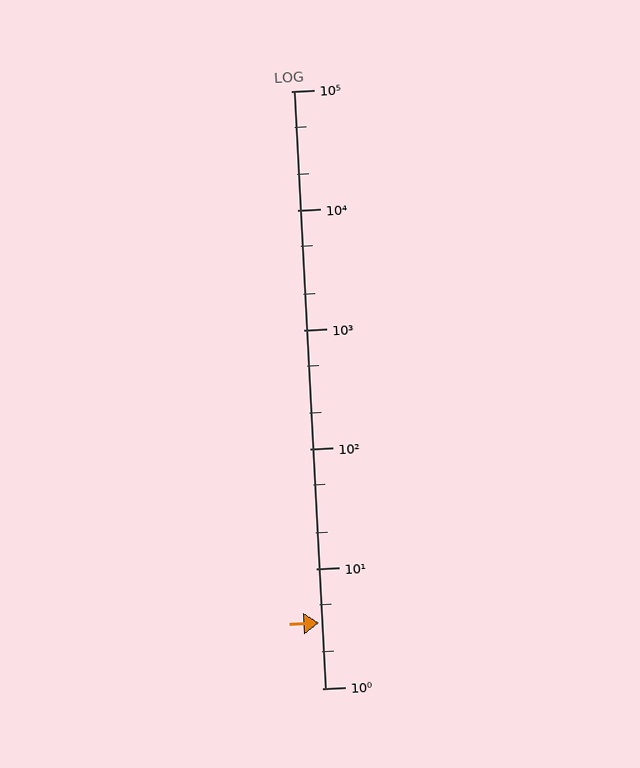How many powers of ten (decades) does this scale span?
The scale spans 5 decades, from 1 to 100000.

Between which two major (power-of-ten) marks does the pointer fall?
The pointer is between 1 and 10.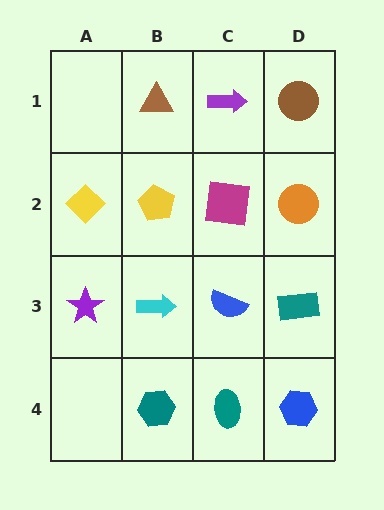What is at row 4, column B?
A teal hexagon.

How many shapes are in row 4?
3 shapes.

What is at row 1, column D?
A brown circle.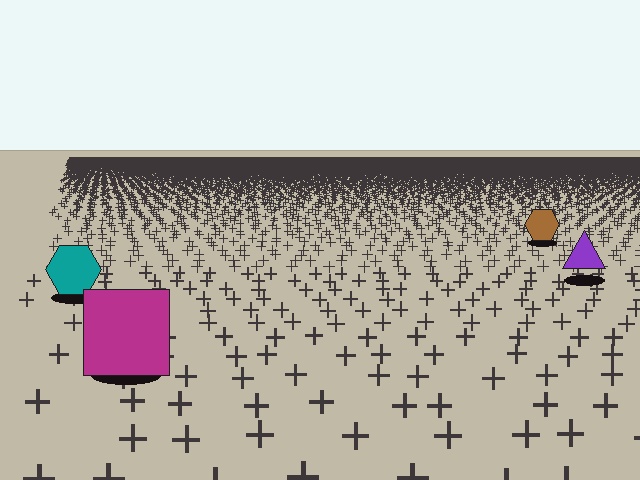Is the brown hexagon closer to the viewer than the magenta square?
No. The magenta square is closer — you can tell from the texture gradient: the ground texture is coarser near it.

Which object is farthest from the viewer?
The brown hexagon is farthest from the viewer. It appears smaller and the ground texture around it is denser.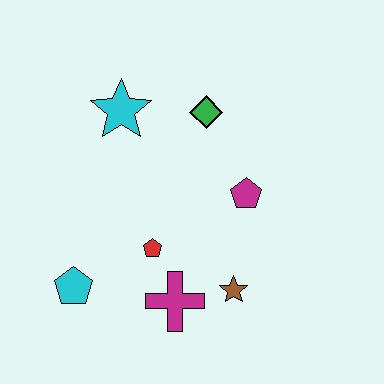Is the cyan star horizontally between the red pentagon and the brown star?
No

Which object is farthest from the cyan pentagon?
The green diamond is farthest from the cyan pentagon.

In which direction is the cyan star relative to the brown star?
The cyan star is above the brown star.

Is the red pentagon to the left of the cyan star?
No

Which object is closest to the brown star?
The magenta cross is closest to the brown star.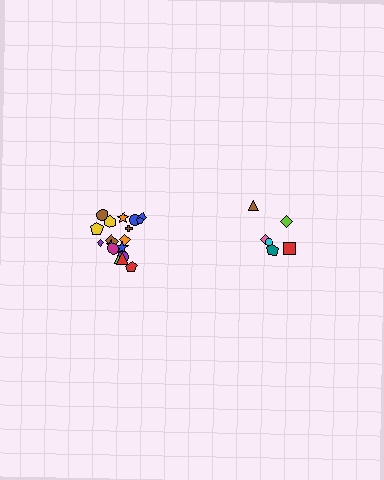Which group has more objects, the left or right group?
The left group.